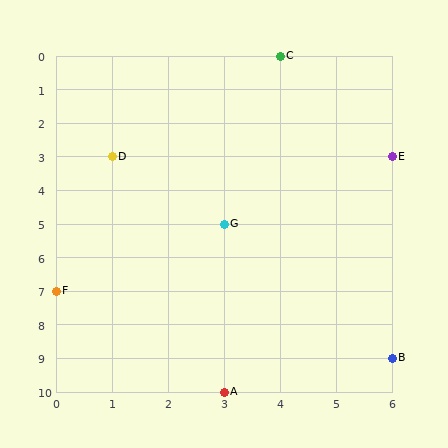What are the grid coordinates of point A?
Point A is at grid coordinates (3, 10).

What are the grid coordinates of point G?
Point G is at grid coordinates (3, 5).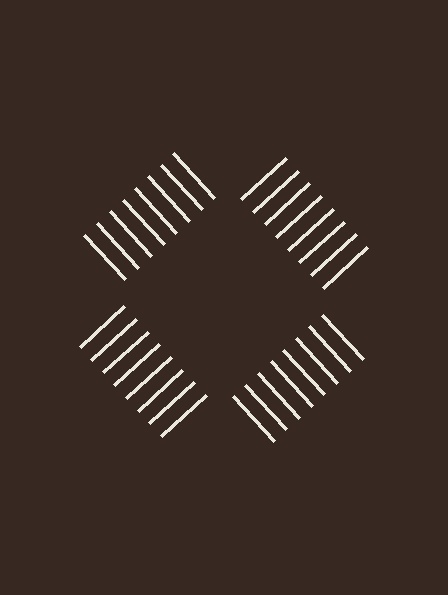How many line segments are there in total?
32 — 8 along each of the 4 edges.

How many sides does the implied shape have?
4 sides — the line-ends trace a square.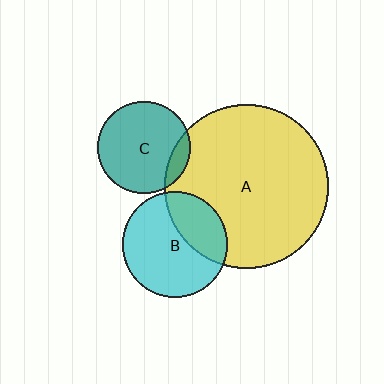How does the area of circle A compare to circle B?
Approximately 2.4 times.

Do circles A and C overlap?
Yes.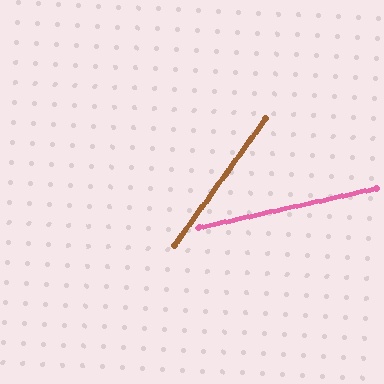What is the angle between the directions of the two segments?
Approximately 42 degrees.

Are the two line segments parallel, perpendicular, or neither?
Neither parallel nor perpendicular — they differ by about 42°.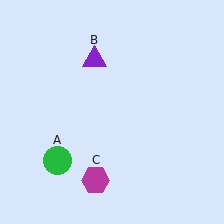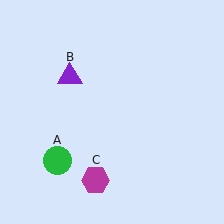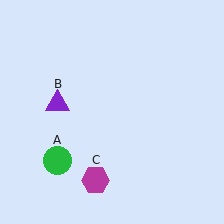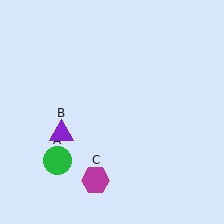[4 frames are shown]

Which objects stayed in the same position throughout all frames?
Green circle (object A) and magenta hexagon (object C) remained stationary.